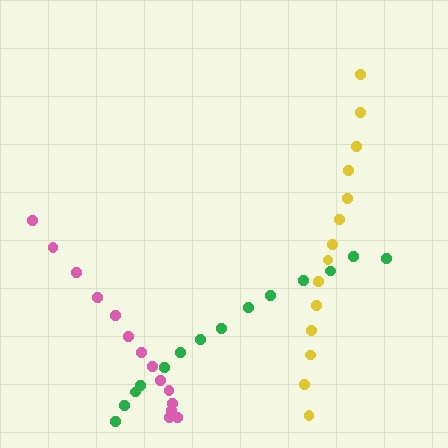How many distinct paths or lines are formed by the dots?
There are 3 distinct paths.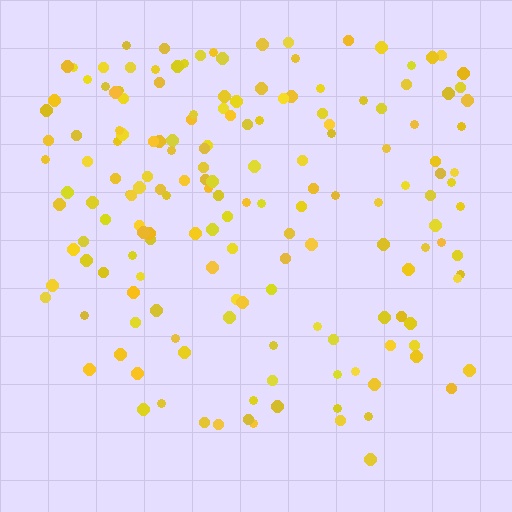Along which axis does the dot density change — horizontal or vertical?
Vertical.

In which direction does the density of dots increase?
From bottom to top, with the top side densest.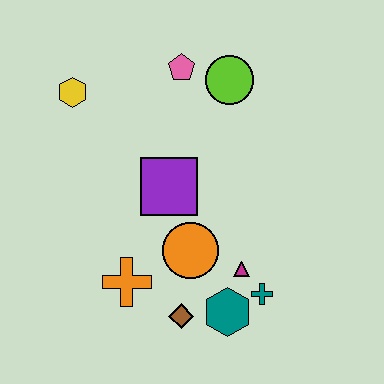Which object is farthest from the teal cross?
The yellow hexagon is farthest from the teal cross.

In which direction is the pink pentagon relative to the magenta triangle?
The pink pentagon is above the magenta triangle.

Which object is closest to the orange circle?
The magenta triangle is closest to the orange circle.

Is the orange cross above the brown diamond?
Yes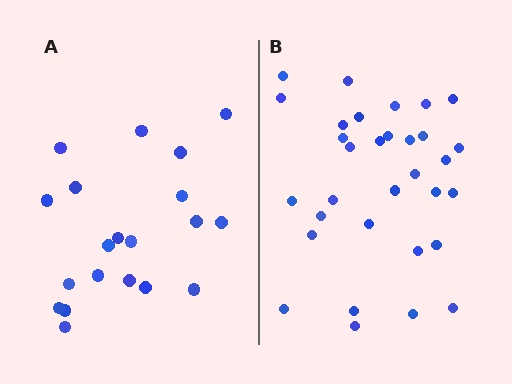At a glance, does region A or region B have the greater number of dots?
Region B (the right region) has more dots.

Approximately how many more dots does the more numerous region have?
Region B has roughly 12 or so more dots than region A.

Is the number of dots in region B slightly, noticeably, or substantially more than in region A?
Region B has substantially more. The ratio is roughly 1.6 to 1.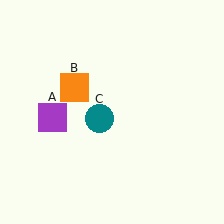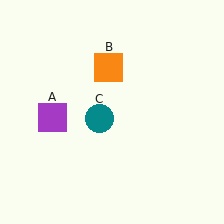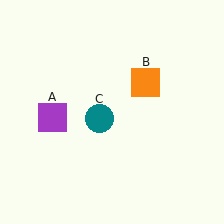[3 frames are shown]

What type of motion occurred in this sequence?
The orange square (object B) rotated clockwise around the center of the scene.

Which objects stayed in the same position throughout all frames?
Purple square (object A) and teal circle (object C) remained stationary.